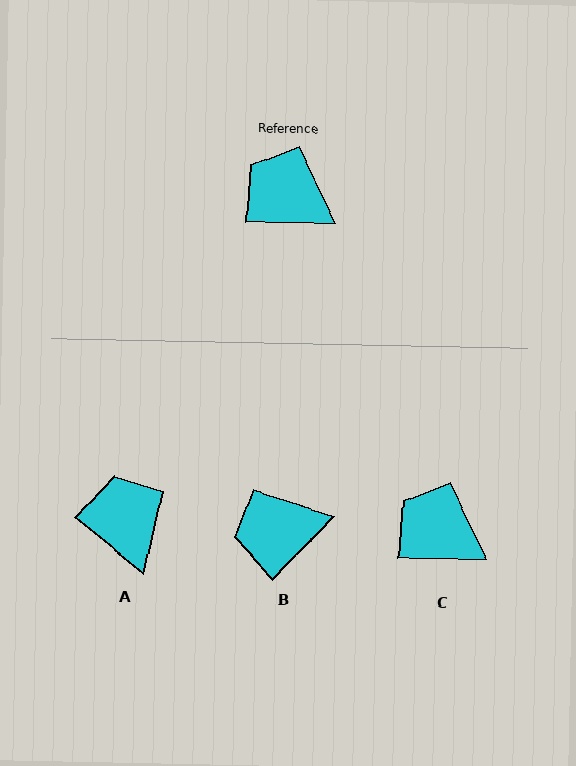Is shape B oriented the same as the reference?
No, it is off by about 47 degrees.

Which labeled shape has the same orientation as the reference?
C.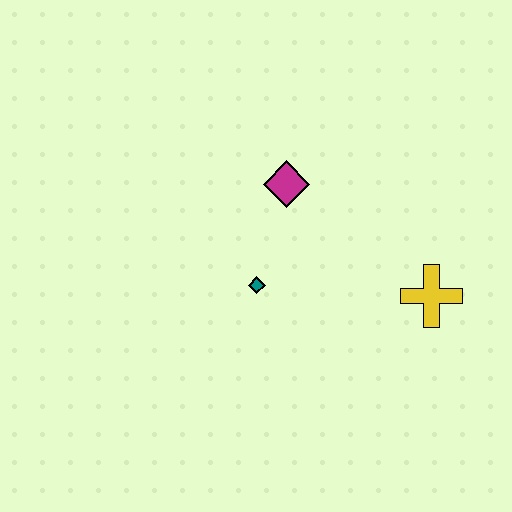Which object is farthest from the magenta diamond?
The yellow cross is farthest from the magenta diamond.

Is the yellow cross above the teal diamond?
No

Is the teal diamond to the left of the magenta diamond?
Yes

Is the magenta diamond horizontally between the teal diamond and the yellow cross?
Yes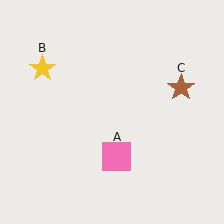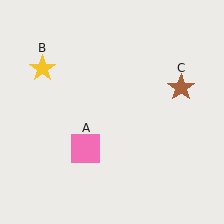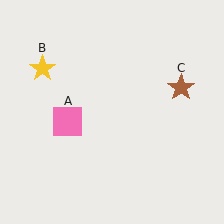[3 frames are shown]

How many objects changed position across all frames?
1 object changed position: pink square (object A).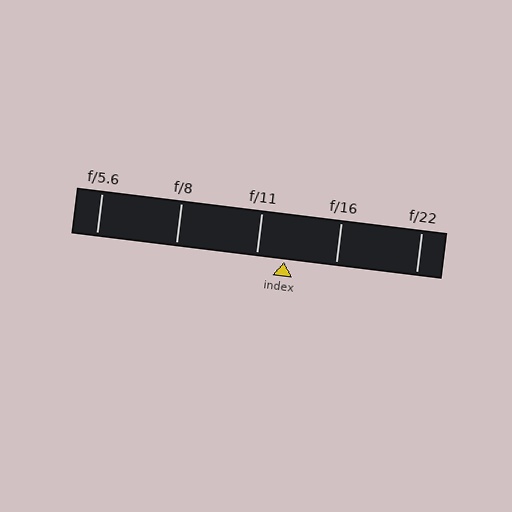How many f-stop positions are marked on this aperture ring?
There are 5 f-stop positions marked.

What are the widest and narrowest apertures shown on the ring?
The widest aperture shown is f/5.6 and the narrowest is f/22.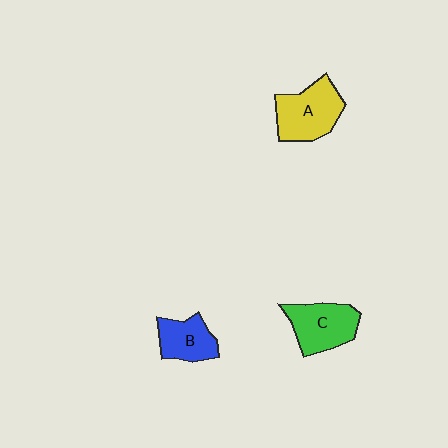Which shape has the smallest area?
Shape B (blue).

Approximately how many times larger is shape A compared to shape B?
Approximately 1.4 times.